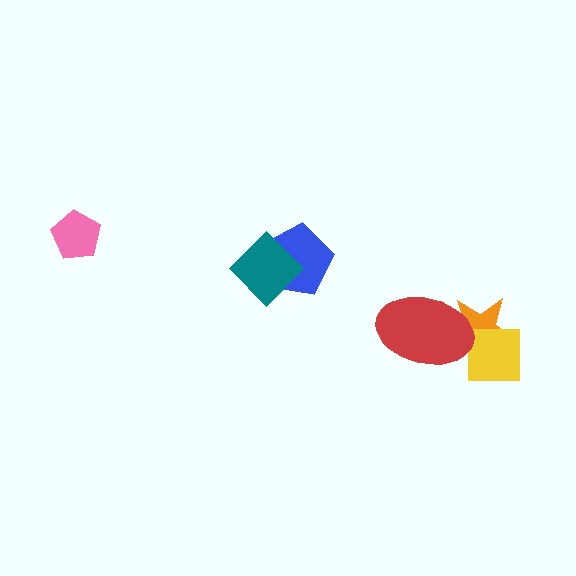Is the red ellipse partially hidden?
No, no other shape covers it.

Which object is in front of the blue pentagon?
The teal diamond is in front of the blue pentagon.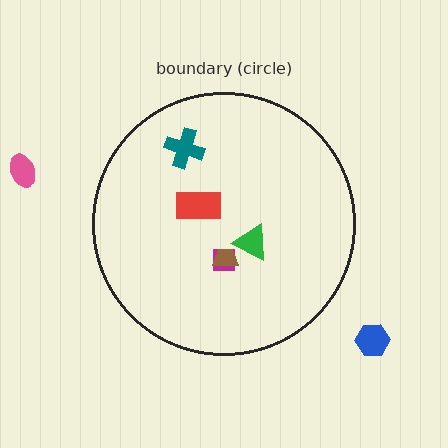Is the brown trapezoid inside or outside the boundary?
Inside.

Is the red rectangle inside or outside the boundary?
Inside.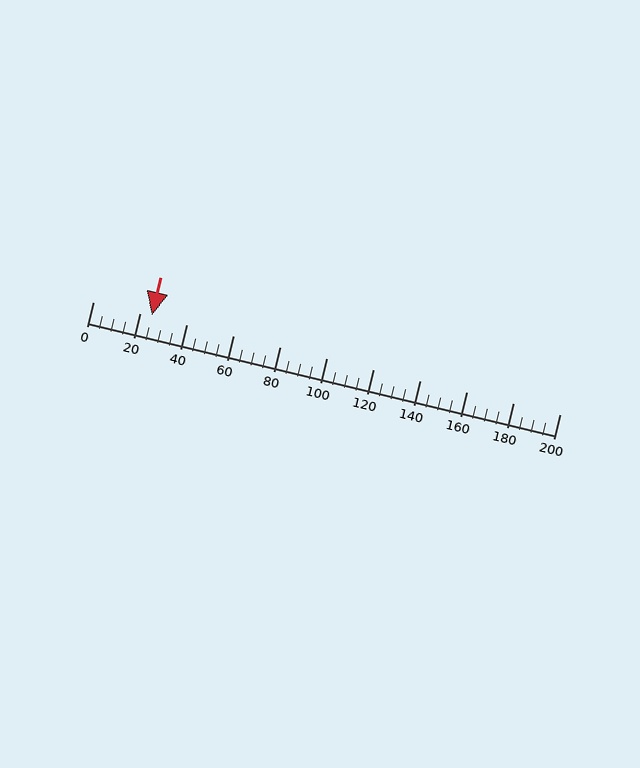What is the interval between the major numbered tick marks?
The major tick marks are spaced 20 units apart.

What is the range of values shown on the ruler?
The ruler shows values from 0 to 200.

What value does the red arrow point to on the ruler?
The red arrow points to approximately 25.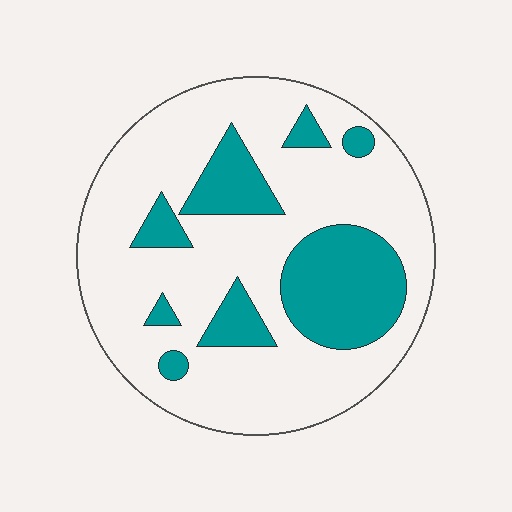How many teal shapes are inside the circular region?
8.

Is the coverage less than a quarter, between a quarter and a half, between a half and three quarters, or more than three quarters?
Between a quarter and a half.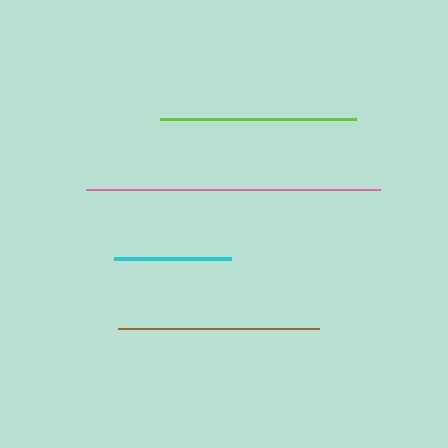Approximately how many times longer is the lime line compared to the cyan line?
The lime line is approximately 1.7 times the length of the cyan line.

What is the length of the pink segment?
The pink segment is approximately 294 pixels long.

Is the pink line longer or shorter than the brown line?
The pink line is longer than the brown line.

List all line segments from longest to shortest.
From longest to shortest: pink, brown, lime, cyan.